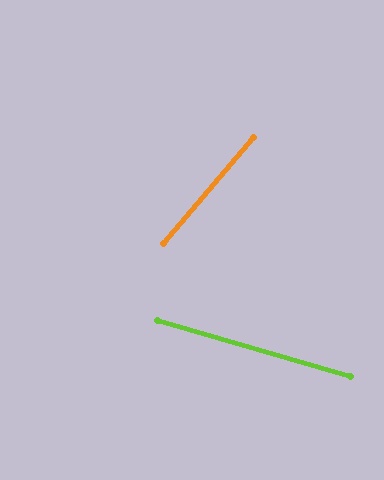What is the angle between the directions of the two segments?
Approximately 66 degrees.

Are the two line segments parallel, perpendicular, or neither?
Neither parallel nor perpendicular — they differ by about 66°.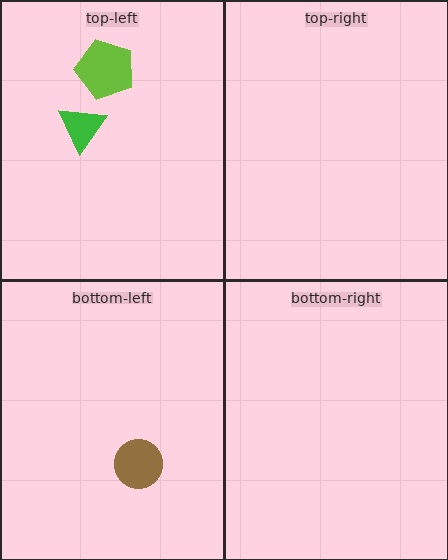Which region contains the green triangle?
The top-left region.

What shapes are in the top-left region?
The lime pentagon, the green triangle.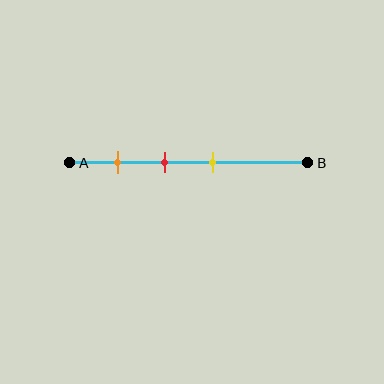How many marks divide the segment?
There are 3 marks dividing the segment.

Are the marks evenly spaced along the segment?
Yes, the marks are approximately evenly spaced.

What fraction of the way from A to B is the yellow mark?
The yellow mark is approximately 60% (0.6) of the way from A to B.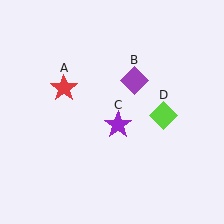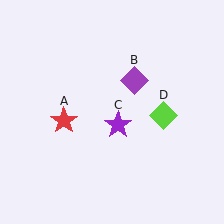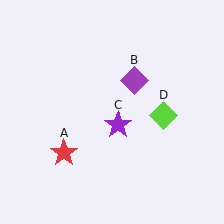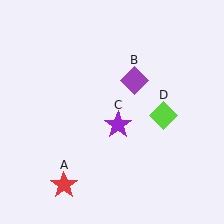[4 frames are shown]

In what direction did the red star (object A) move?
The red star (object A) moved down.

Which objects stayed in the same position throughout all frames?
Purple diamond (object B) and purple star (object C) and lime diamond (object D) remained stationary.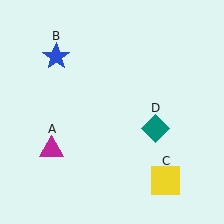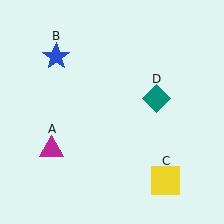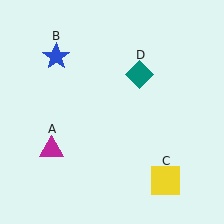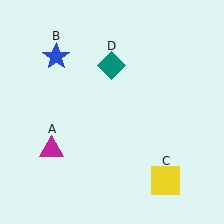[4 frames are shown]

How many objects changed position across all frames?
1 object changed position: teal diamond (object D).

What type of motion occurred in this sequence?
The teal diamond (object D) rotated counterclockwise around the center of the scene.